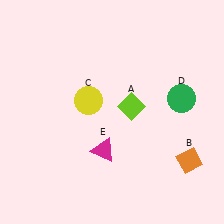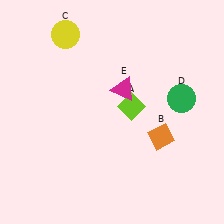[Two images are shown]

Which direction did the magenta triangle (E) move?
The magenta triangle (E) moved up.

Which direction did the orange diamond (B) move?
The orange diamond (B) moved left.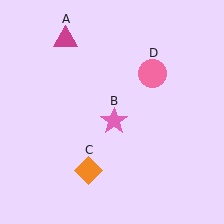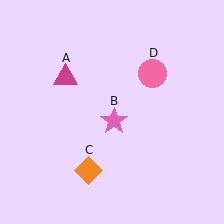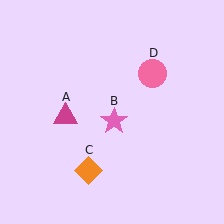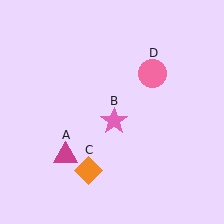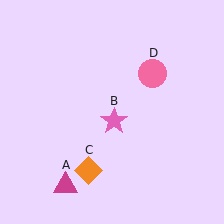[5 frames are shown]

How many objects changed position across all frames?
1 object changed position: magenta triangle (object A).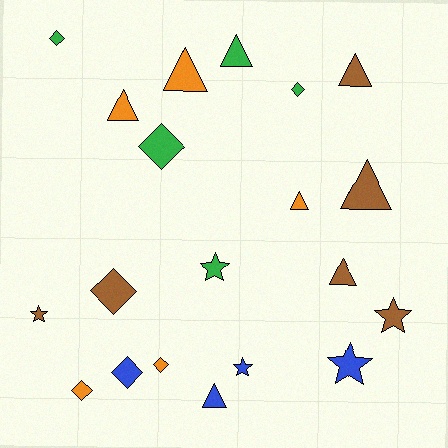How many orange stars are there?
There are no orange stars.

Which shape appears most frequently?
Triangle, with 8 objects.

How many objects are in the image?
There are 20 objects.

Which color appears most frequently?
Brown, with 6 objects.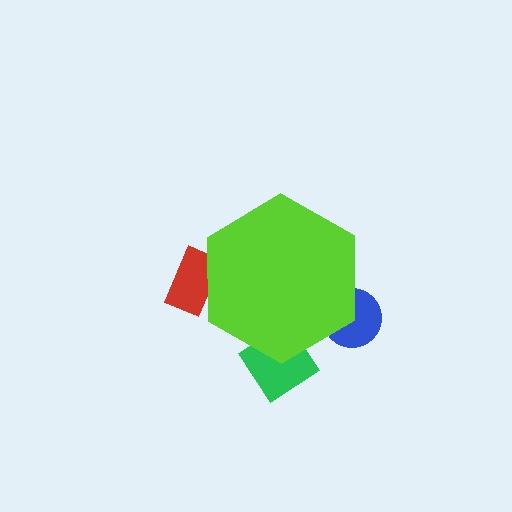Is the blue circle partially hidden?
Yes, the blue circle is partially hidden behind the lime hexagon.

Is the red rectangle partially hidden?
Yes, the red rectangle is partially hidden behind the lime hexagon.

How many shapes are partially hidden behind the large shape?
3 shapes are partially hidden.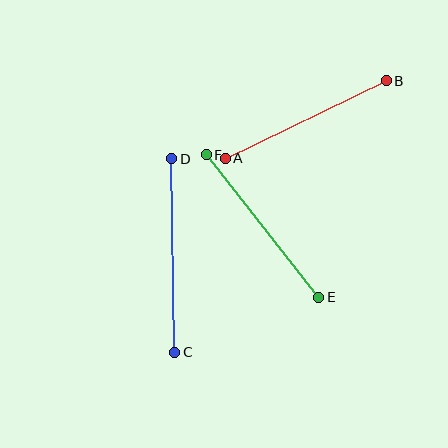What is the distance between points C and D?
The distance is approximately 194 pixels.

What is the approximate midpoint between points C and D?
The midpoint is at approximately (173, 256) pixels.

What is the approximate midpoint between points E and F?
The midpoint is at approximately (262, 226) pixels.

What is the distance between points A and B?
The distance is approximately 179 pixels.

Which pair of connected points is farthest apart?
Points C and D are farthest apart.